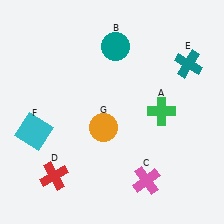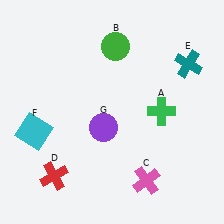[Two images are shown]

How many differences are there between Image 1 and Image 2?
There are 2 differences between the two images.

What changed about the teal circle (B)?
In Image 1, B is teal. In Image 2, it changed to green.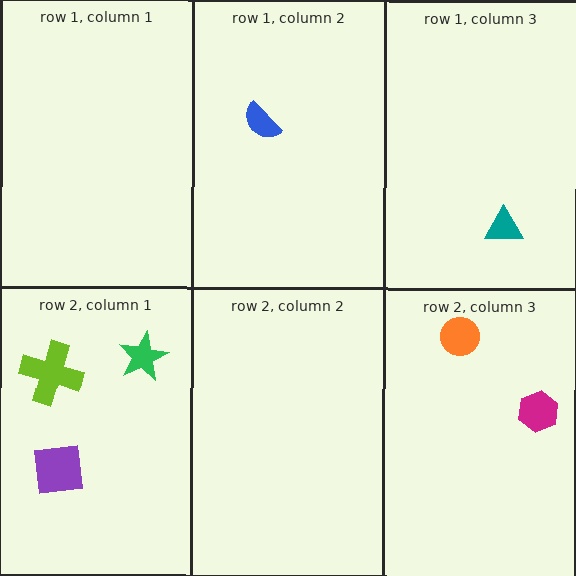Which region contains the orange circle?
The row 2, column 3 region.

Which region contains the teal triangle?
The row 1, column 3 region.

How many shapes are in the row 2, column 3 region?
2.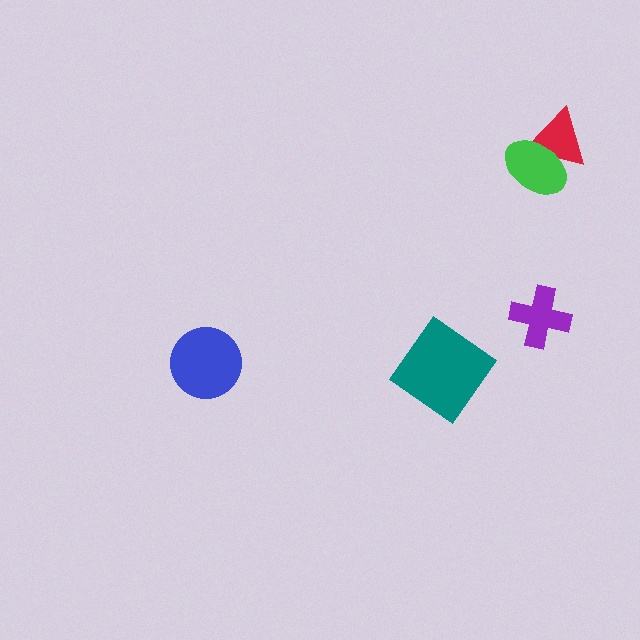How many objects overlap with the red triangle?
1 object overlaps with the red triangle.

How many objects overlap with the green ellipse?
1 object overlaps with the green ellipse.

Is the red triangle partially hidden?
Yes, it is partially covered by another shape.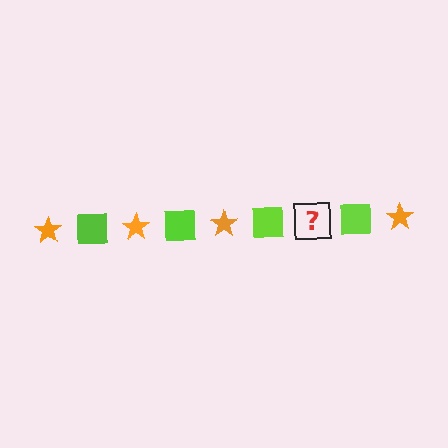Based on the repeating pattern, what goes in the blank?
The blank should be an orange star.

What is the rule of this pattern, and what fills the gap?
The rule is that the pattern alternates between orange star and lime square. The gap should be filled with an orange star.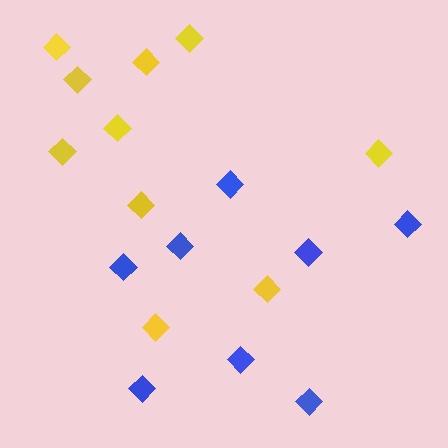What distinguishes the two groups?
There are 2 groups: one group of yellow diamonds (10) and one group of blue diamonds (8).